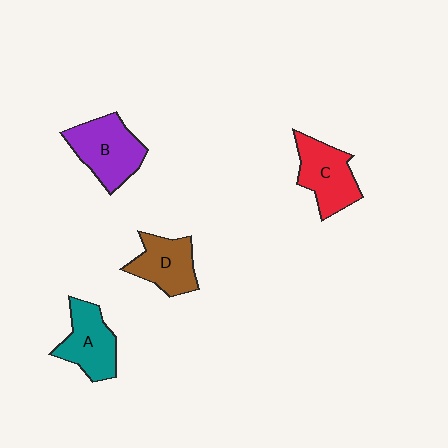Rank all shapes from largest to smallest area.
From largest to smallest: B (purple), C (red), A (teal), D (brown).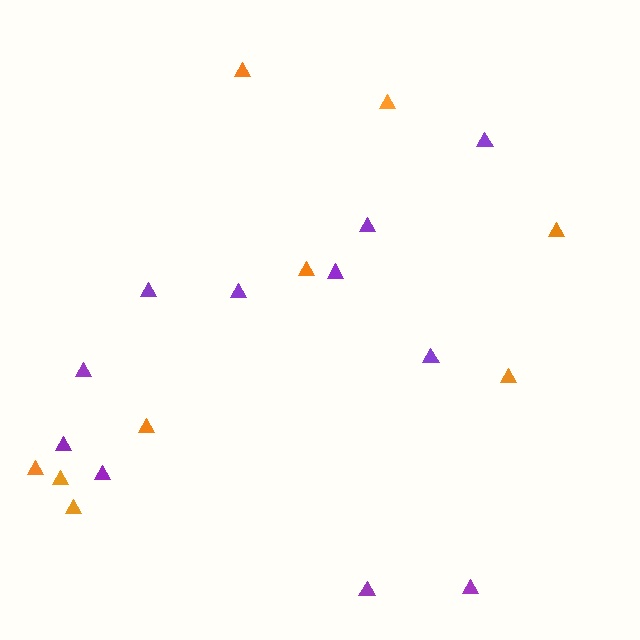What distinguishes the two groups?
There are 2 groups: one group of orange triangles (9) and one group of purple triangles (11).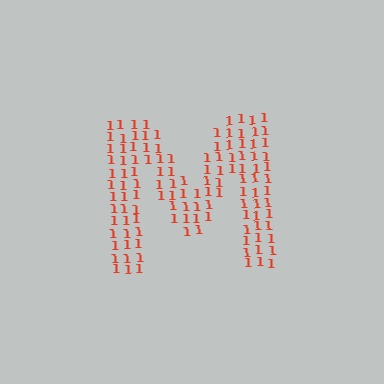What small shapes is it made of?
It is made of small digit 1's.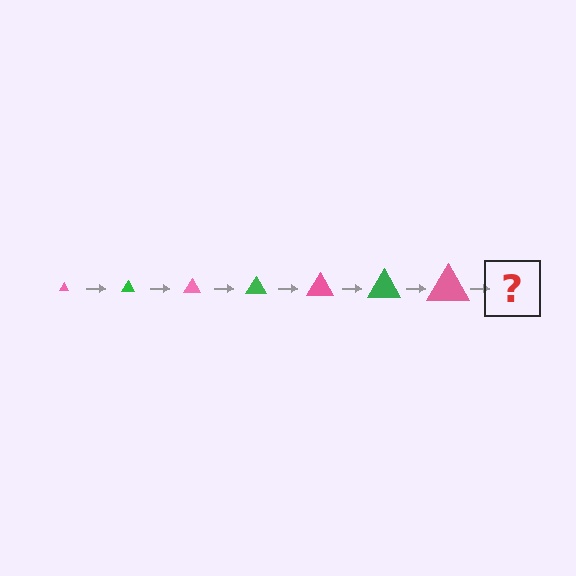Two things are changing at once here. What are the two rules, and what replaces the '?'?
The two rules are that the triangle grows larger each step and the color cycles through pink and green. The '?' should be a green triangle, larger than the previous one.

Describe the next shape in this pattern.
It should be a green triangle, larger than the previous one.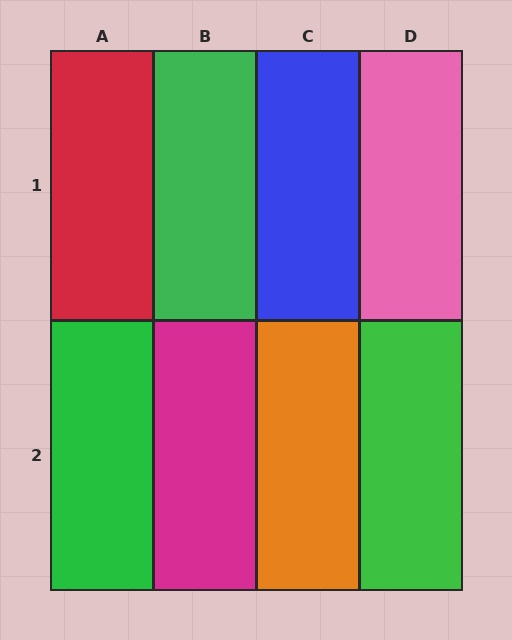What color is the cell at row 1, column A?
Red.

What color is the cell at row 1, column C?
Blue.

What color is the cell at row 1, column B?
Green.